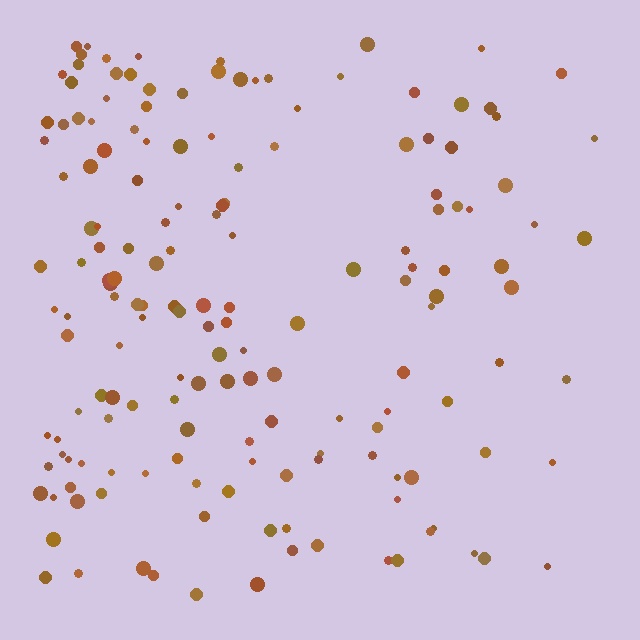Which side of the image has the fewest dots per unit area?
The right.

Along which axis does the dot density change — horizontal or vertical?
Horizontal.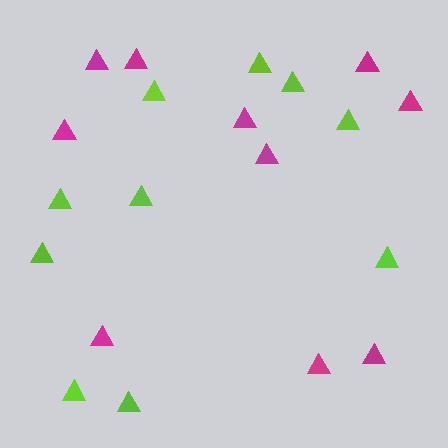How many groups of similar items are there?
There are 2 groups: one group of magenta triangles (10) and one group of lime triangles (10).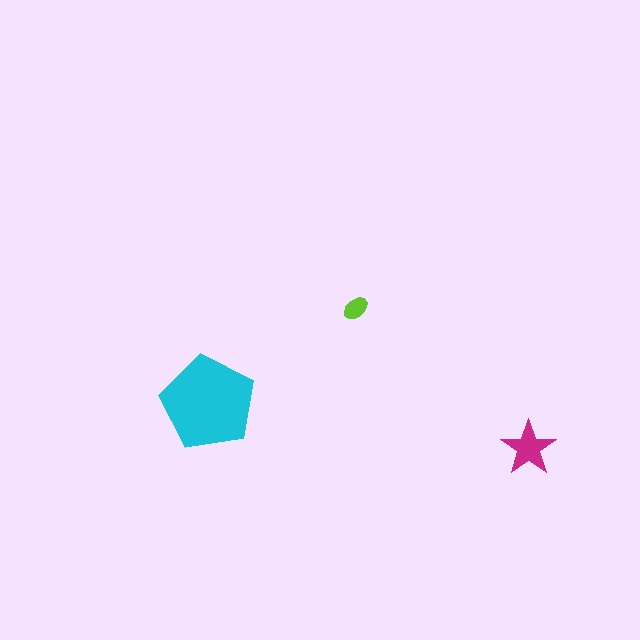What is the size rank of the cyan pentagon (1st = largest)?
1st.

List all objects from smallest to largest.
The lime ellipse, the magenta star, the cyan pentagon.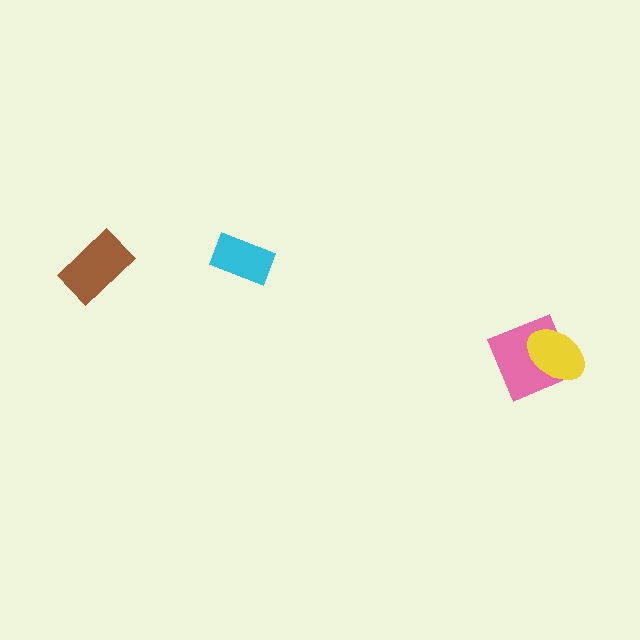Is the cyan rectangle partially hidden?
No, no other shape covers it.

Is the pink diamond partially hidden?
Yes, it is partially covered by another shape.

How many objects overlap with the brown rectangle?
0 objects overlap with the brown rectangle.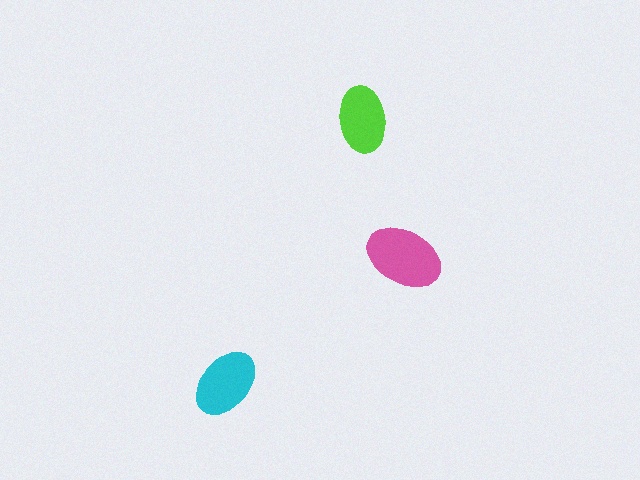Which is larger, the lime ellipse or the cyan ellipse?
The cyan one.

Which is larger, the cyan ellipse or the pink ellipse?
The pink one.